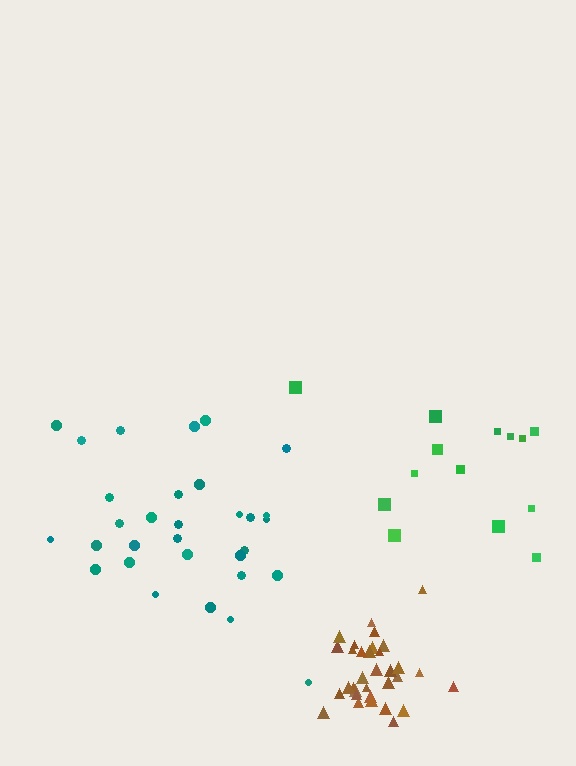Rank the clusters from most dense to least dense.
brown, teal, green.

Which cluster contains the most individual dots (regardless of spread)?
Brown (34).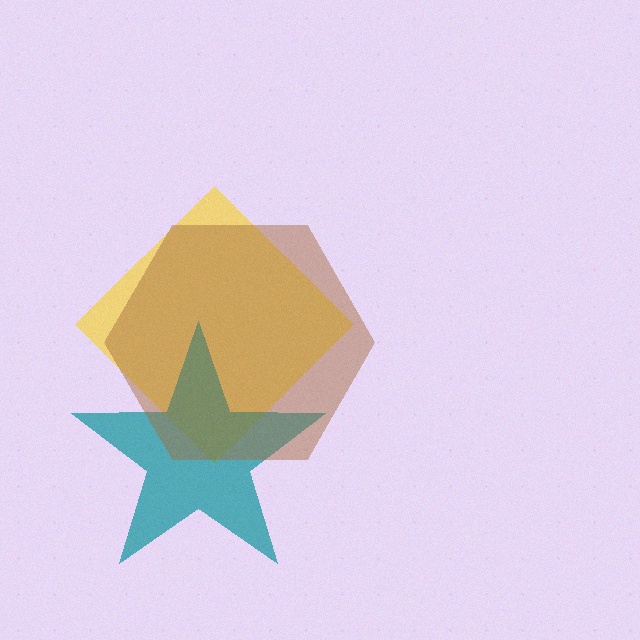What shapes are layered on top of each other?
The layered shapes are: a yellow diamond, a teal star, a brown hexagon.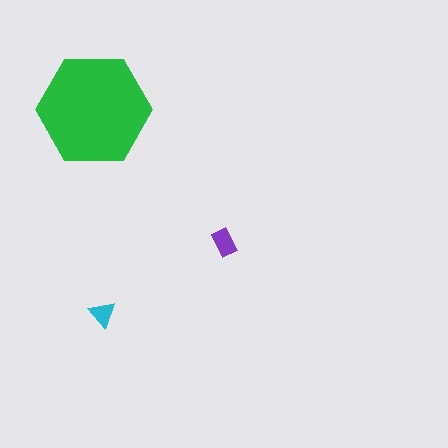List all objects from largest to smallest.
The green hexagon, the purple rectangle, the cyan triangle.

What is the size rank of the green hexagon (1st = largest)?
1st.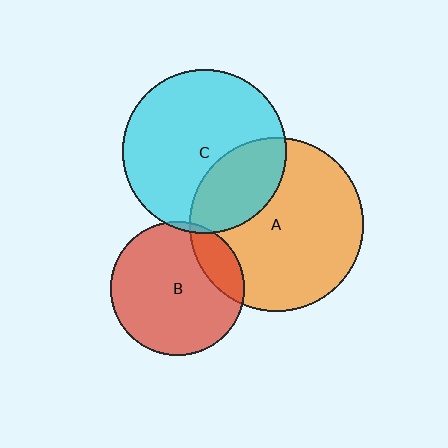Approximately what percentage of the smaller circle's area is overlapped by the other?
Approximately 15%.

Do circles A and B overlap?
Yes.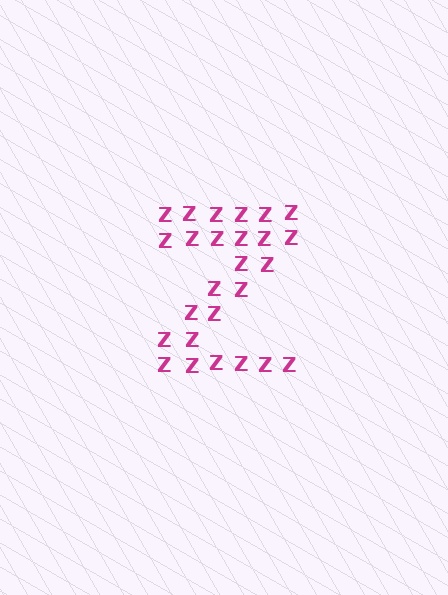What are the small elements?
The small elements are letter Z's.